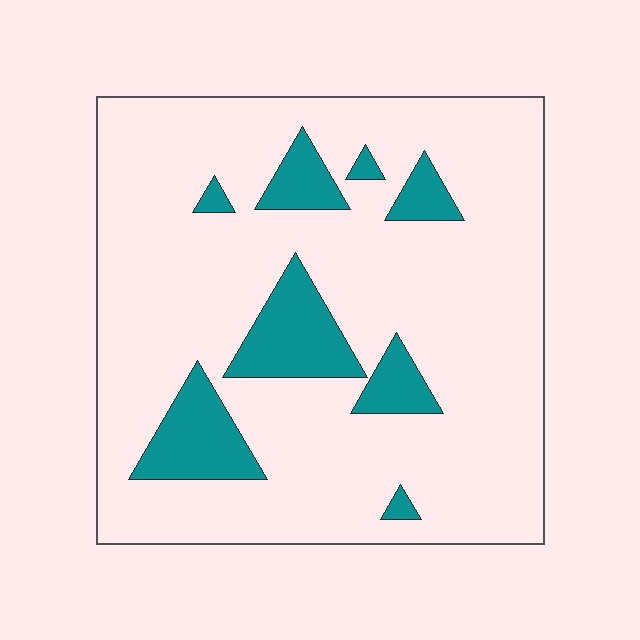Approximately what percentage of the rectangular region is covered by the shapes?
Approximately 15%.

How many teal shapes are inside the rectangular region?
8.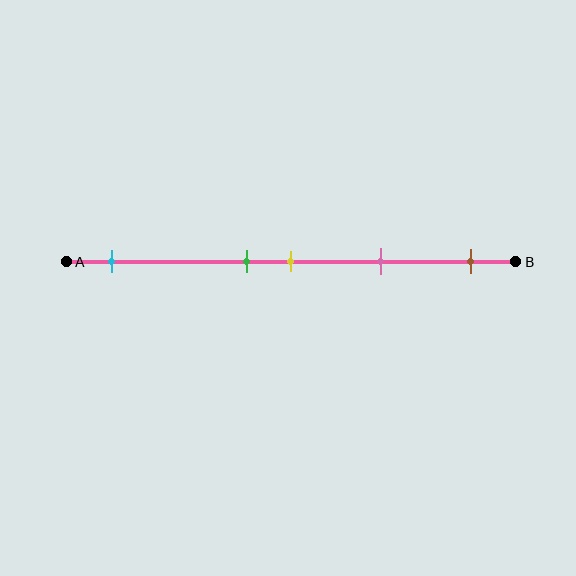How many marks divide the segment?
There are 5 marks dividing the segment.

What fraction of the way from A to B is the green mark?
The green mark is approximately 40% (0.4) of the way from A to B.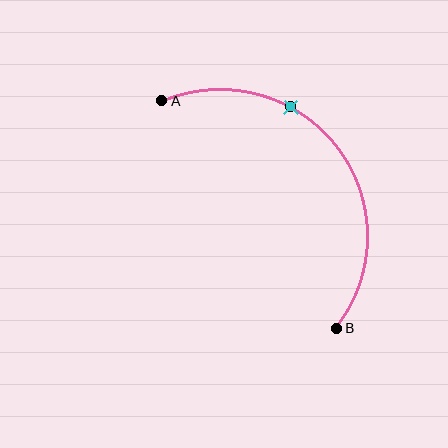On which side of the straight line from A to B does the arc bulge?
The arc bulges above and to the right of the straight line connecting A and B.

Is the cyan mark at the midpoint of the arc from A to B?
No. The cyan mark lies on the arc but is closer to endpoint A. The arc midpoint would be at the point on the curve equidistant along the arc from both A and B.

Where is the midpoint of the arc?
The arc midpoint is the point on the curve farthest from the straight line joining A and B. It sits above and to the right of that line.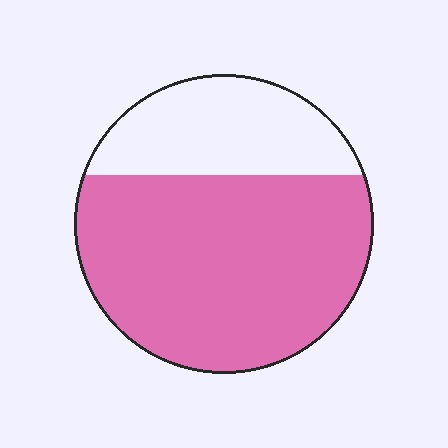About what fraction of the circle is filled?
About two thirds (2/3).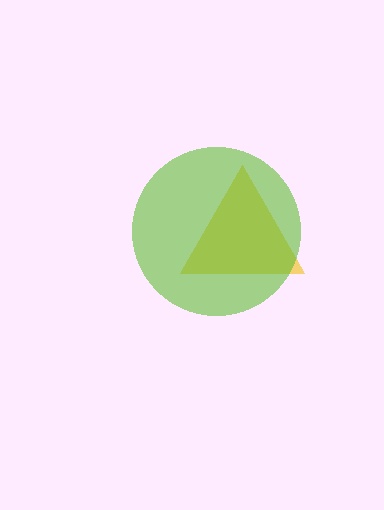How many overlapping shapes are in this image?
There are 2 overlapping shapes in the image.